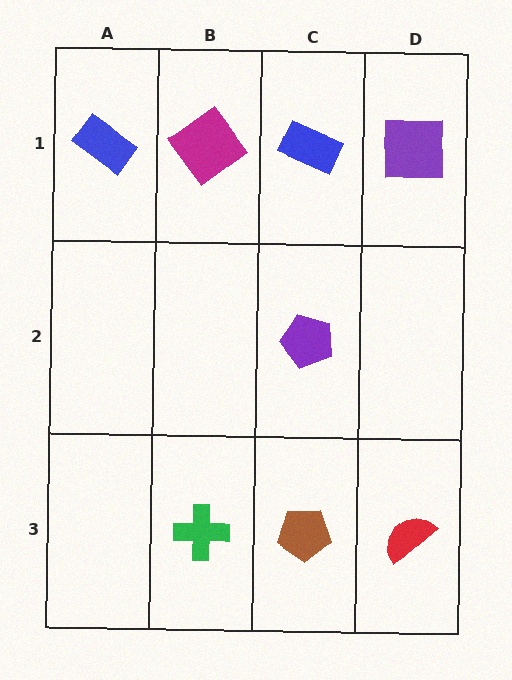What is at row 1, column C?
A blue rectangle.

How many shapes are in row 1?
4 shapes.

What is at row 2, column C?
A purple pentagon.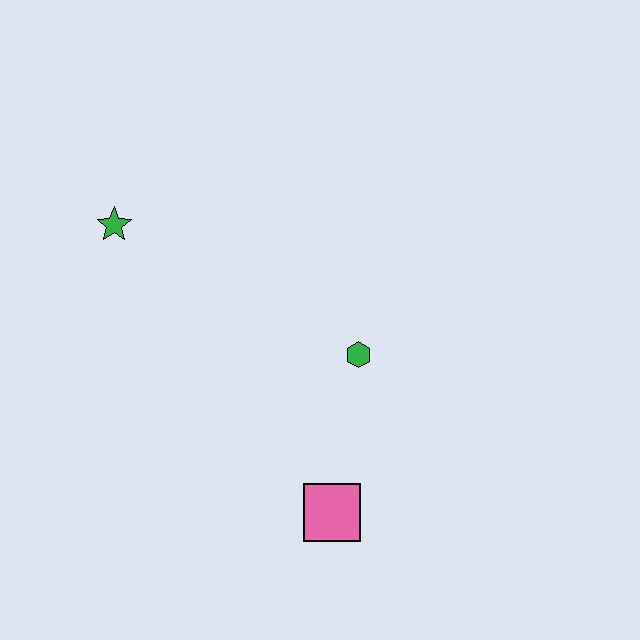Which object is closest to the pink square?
The green hexagon is closest to the pink square.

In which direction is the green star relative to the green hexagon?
The green star is to the left of the green hexagon.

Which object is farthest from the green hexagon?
The green star is farthest from the green hexagon.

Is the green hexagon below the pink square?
No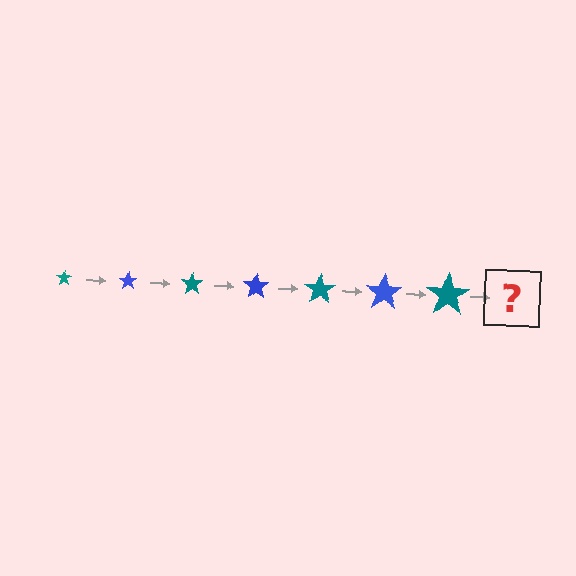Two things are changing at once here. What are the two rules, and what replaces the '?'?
The two rules are that the star grows larger each step and the color cycles through teal and blue. The '?' should be a blue star, larger than the previous one.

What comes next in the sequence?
The next element should be a blue star, larger than the previous one.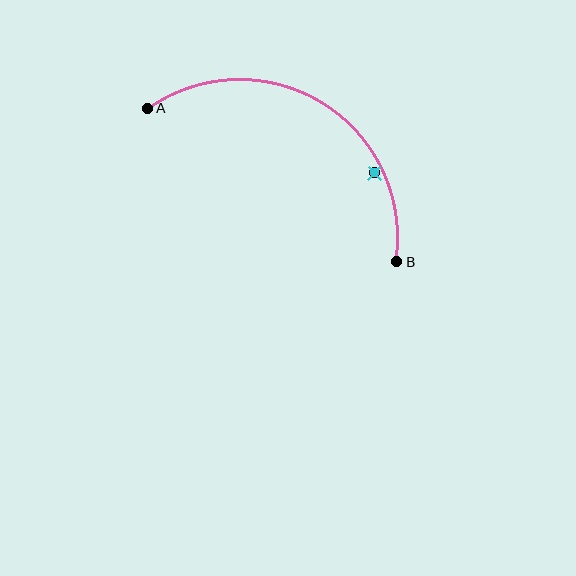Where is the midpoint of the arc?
The arc midpoint is the point on the curve farthest from the straight line joining A and B. It sits above that line.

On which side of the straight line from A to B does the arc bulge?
The arc bulges above the straight line connecting A and B.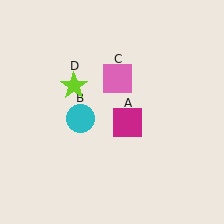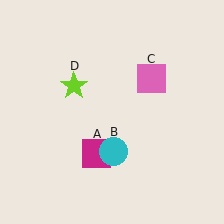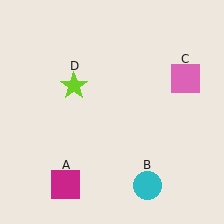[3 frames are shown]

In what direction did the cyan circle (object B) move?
The cyan circle (object B) moved down and to the right.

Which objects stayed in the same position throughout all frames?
Lime star (object D) remained stationary.